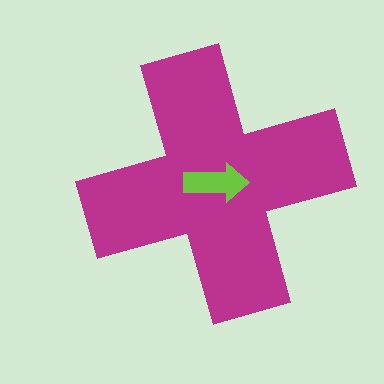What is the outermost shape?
The magenta cross.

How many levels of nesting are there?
2.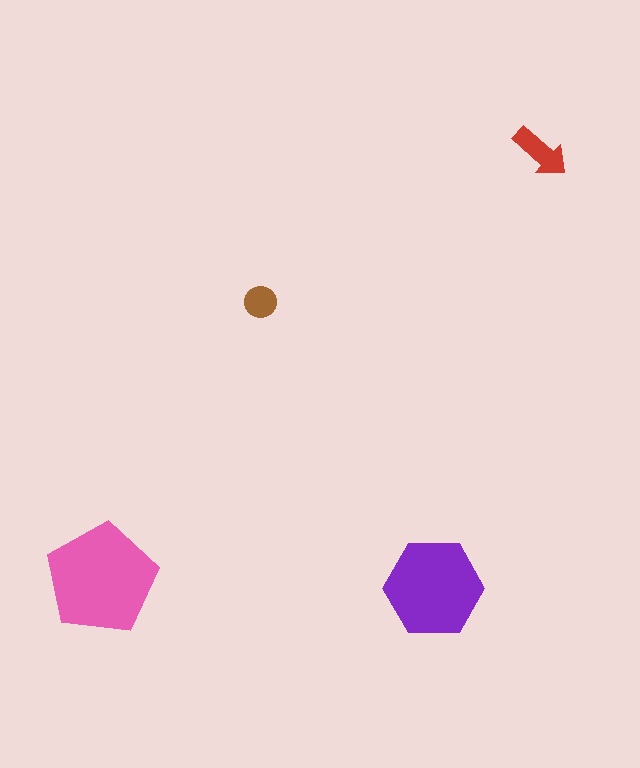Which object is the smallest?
The brown circle.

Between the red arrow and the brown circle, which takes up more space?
The red arrow.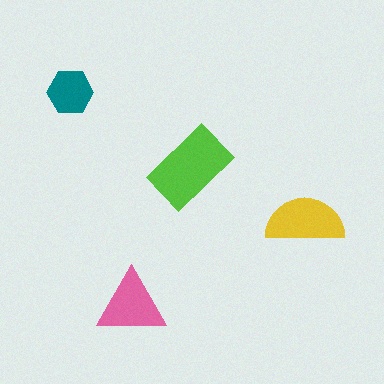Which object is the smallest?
The teal hexagon.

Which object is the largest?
The lime rectangle.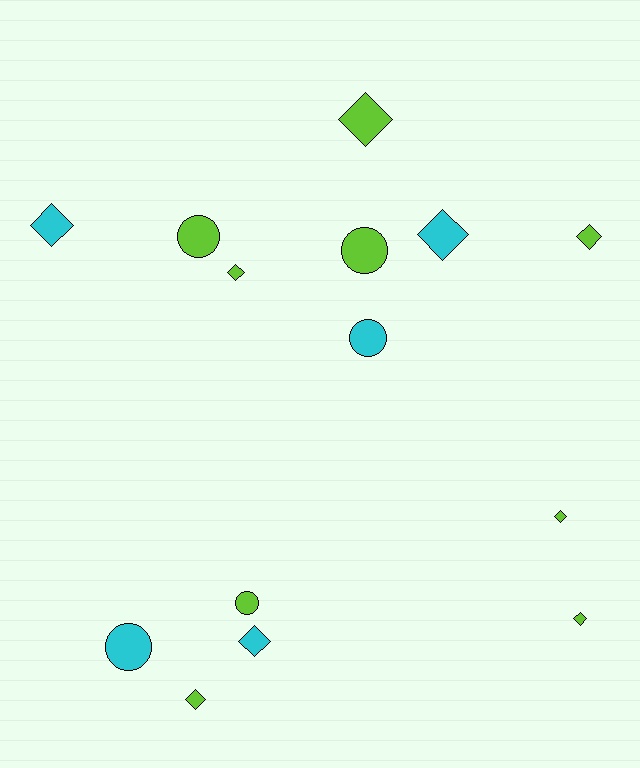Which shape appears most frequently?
Diamond, with 9 objects.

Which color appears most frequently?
Lime, with 9 objects.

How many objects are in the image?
There are 14 objects.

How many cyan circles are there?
There are 2 cyan circles.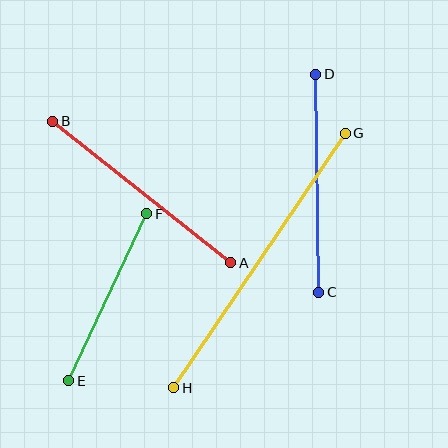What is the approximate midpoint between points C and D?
The midpoint is at approximately (317, 183) pixels.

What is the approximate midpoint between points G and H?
The midpoint is at approximately (260, 261) pixels.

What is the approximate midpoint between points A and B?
The midpoint is at approximately (142, 192) pixels.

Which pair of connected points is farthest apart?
Points G and H are farthest apart.